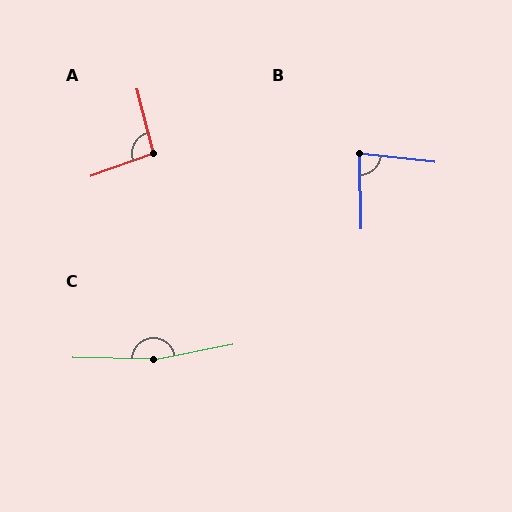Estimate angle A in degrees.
Approximately 95 degrees.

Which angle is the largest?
C, at approximately 168 degrees.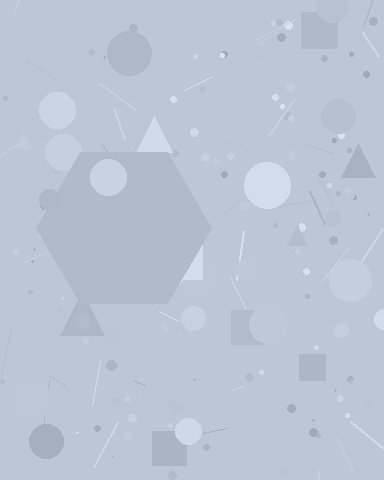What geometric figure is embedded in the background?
A hexagon is embedded in the background.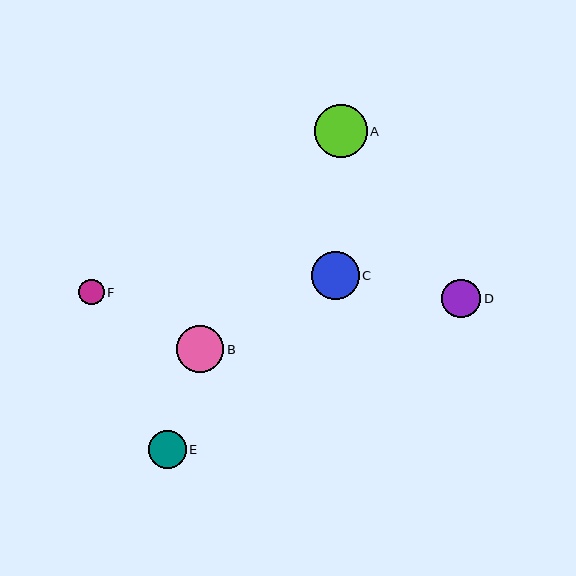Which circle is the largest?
Circle A is the largest with a size of approximately 52 pixels.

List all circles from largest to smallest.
From largest to smallest: A, C, B, D, E, F.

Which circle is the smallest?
Circle F is the smallest with a size of approximately 25 pixels.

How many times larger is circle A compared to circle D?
Circle A is approximately 1.3 times the size of circle D.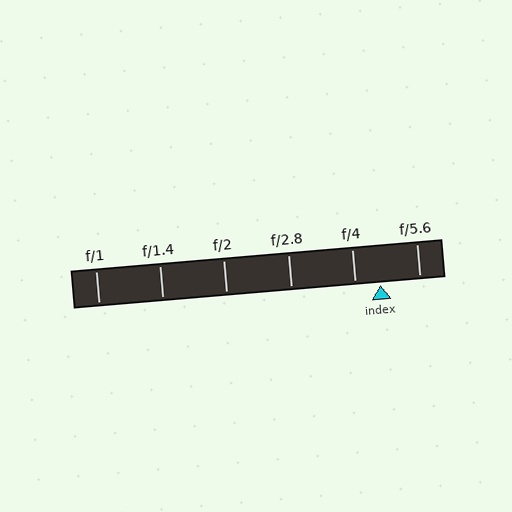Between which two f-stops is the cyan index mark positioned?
The index mark is between f/4 and f/5.6.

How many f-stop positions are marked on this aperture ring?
There are 6 f-stop positions marked.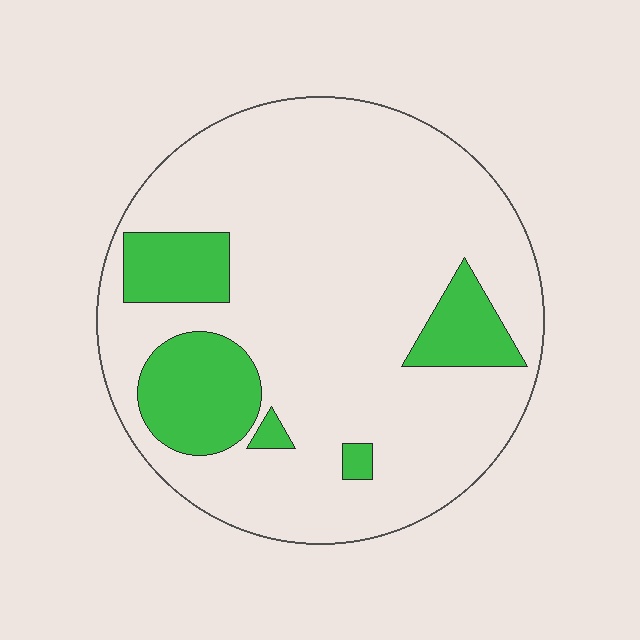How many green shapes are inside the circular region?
5.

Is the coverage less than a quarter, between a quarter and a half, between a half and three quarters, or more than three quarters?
Less than a quarter.